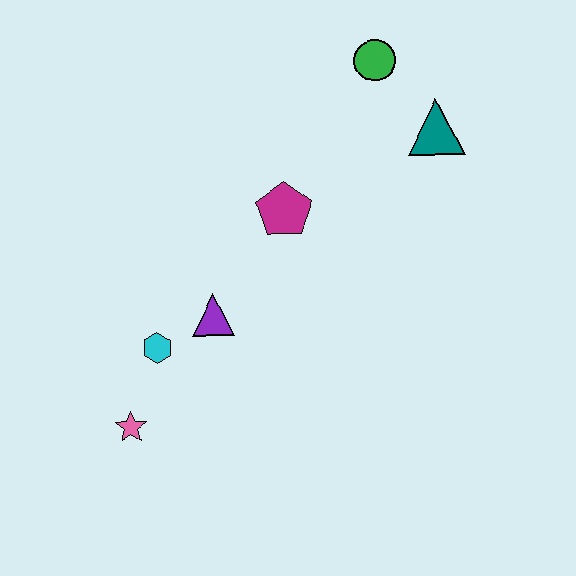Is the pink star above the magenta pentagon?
No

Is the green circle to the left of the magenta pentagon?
No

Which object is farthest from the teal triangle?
The pink star is farthest from the teal triangle.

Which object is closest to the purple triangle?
The cyan hexagon is closest to the purple triangle.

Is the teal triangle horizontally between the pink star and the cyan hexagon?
No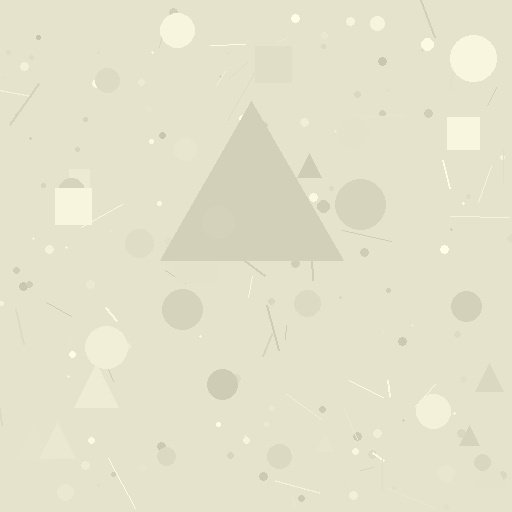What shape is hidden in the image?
A triangle is hidden in the image.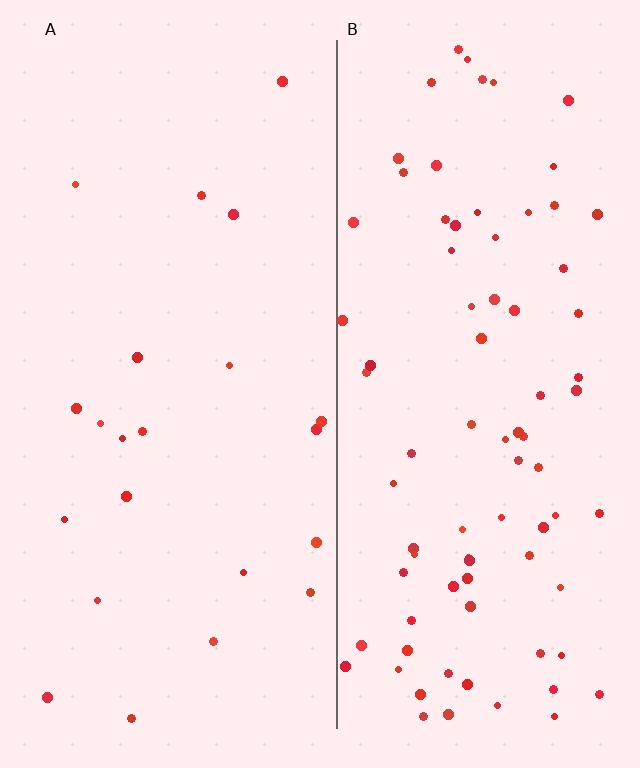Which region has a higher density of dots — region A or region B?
B (the right).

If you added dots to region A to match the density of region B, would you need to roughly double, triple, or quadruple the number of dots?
Approximately quadruple.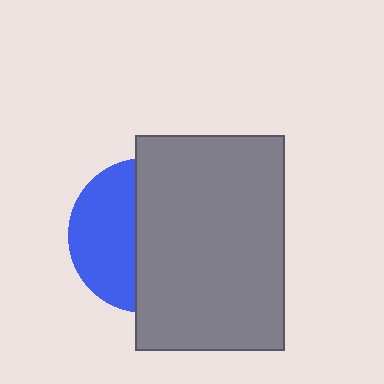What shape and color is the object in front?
The object in front is a gray rectangle.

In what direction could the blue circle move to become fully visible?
The blue circle could move left. That would shift it out from behind the gray rectangle entirely.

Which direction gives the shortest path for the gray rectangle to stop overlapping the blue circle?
Moving right gives the shortest separation.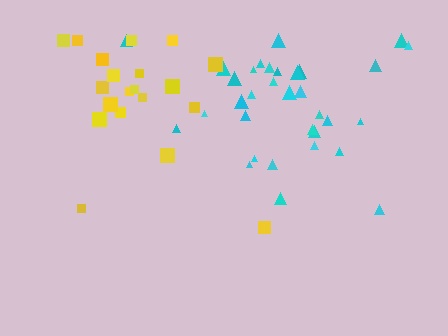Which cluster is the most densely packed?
Cyan.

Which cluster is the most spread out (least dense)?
Yellow.